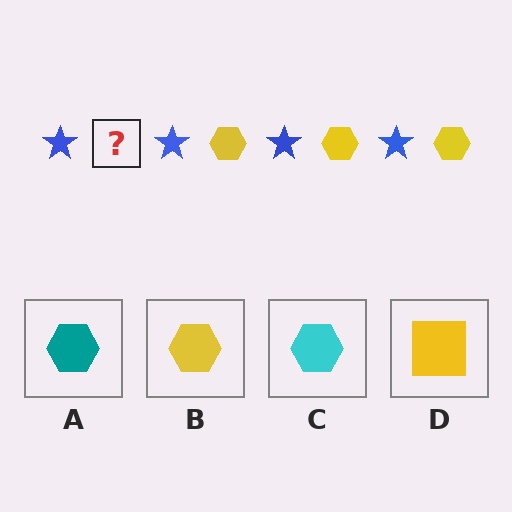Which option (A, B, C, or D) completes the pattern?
B.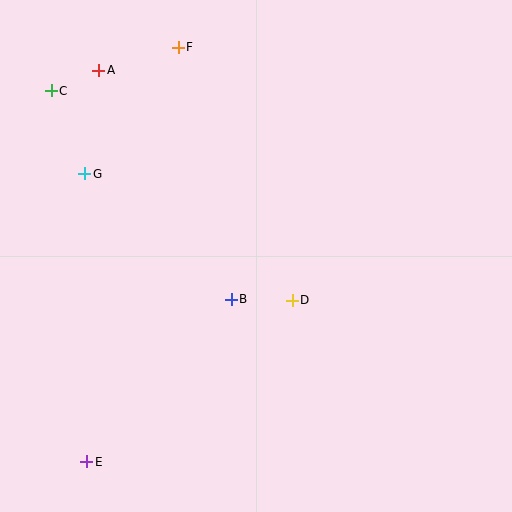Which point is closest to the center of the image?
Point B at (231, 299) is closest to the center.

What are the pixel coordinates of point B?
Point B is at (231, 299).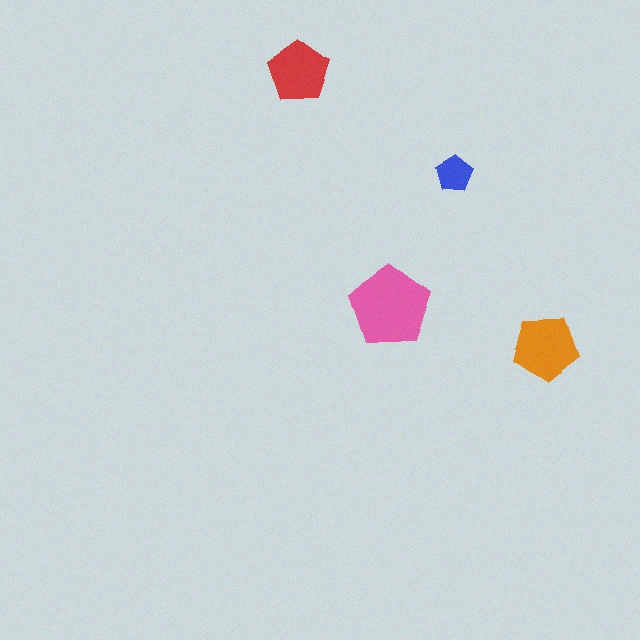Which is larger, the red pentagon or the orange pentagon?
The orange one.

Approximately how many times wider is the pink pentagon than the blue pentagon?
About 2 times wider.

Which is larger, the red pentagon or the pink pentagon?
The pink one.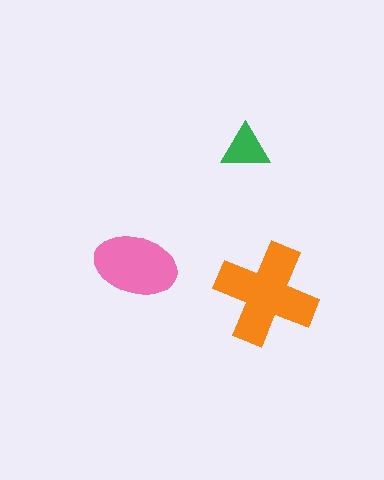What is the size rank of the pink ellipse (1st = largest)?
2nd.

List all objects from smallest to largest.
The green triangle, the pink ellipse, the orange cross.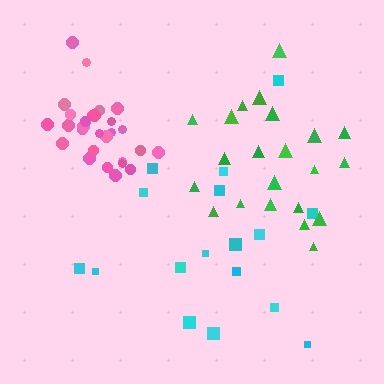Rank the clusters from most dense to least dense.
pink, green, cyan.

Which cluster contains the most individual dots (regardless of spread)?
Pink (28).